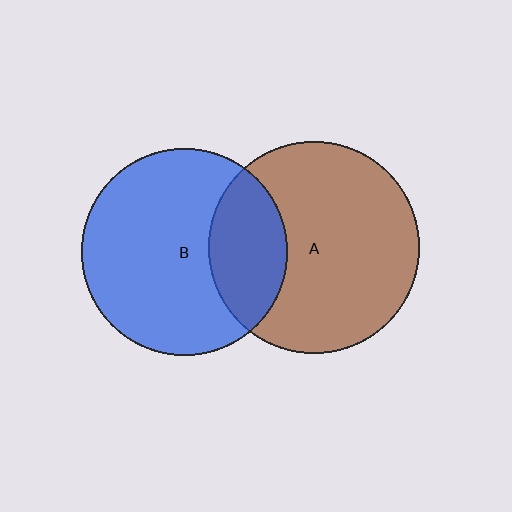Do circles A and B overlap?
Yes.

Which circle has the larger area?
Circle A (brown).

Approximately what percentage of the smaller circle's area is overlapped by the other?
Approximately 25%.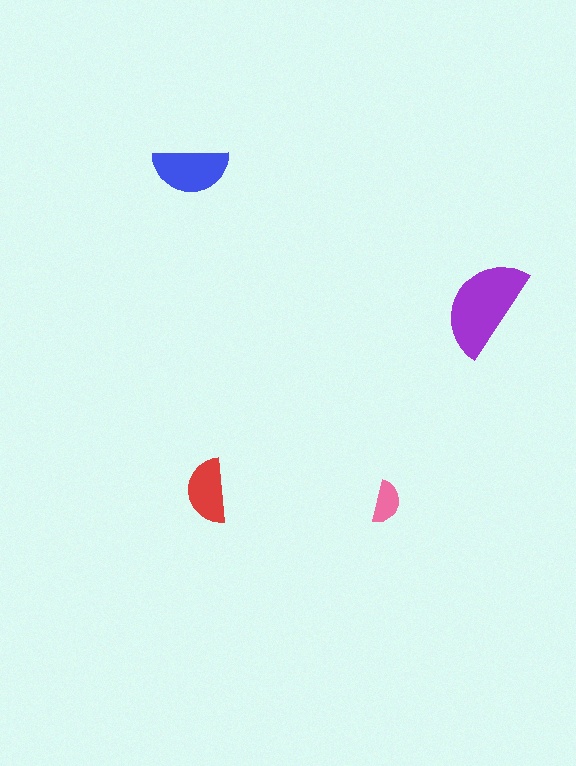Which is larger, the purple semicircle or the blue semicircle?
The purple one.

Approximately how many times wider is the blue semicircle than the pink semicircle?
About 2 times wider.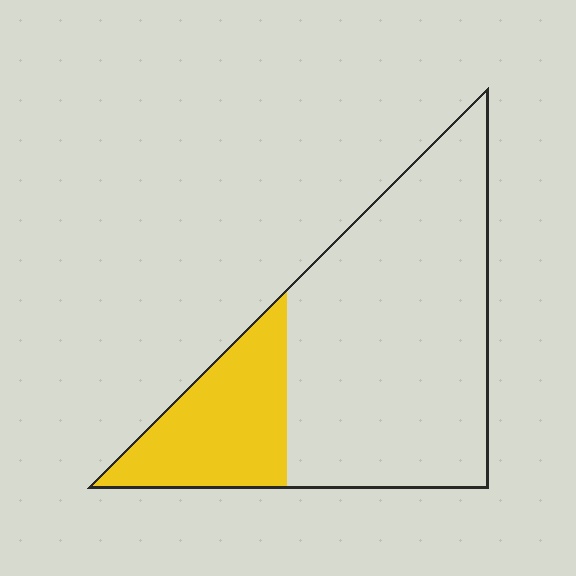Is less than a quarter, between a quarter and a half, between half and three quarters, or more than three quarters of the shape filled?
Less than a quarter.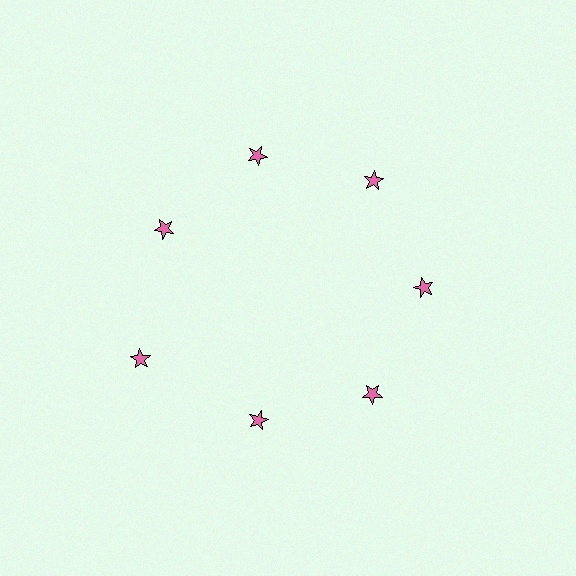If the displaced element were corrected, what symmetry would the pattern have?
It would have 7-fold rotational symmetry — the pattern would map onto itself every 51 degrees.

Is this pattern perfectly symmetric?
No. The 7 pink stars are arranged in a ring, but one element near the 8 o'clock position is pushed outward from the center, breaking the 7-fold rotational symmetry.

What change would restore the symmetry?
The symmetry would be restored by moving it inward, back onto the ring so that all 7 stars sit at equal angles and equal distance from the center.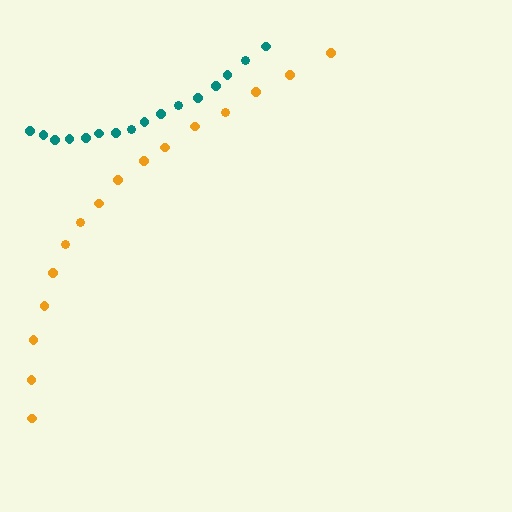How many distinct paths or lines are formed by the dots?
There are 2 distinct paths.